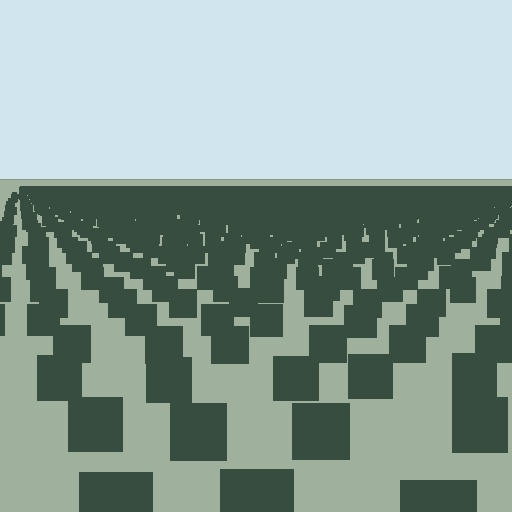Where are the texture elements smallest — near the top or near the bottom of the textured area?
Near the top.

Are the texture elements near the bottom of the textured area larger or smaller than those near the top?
Larger. Near the bottom, elements are closer to the viewer and appear at a bigger on-screen size.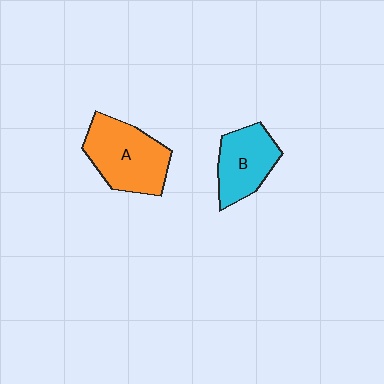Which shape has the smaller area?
Shape B (cyan).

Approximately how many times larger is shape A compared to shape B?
Approximately 1.3 times.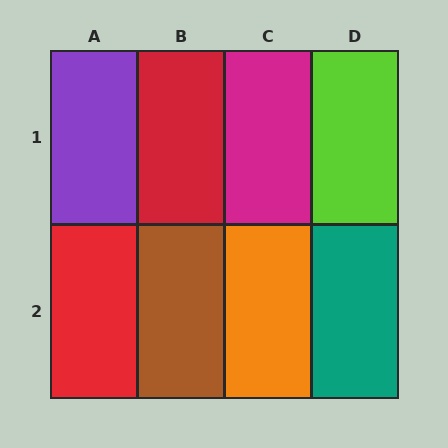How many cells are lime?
1 cell is lime.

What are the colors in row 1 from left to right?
Purple, red, magenta, lime.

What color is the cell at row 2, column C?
Orange.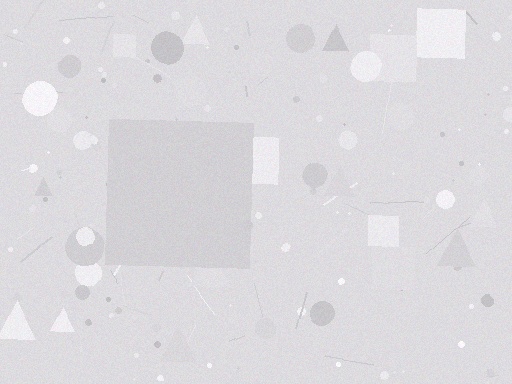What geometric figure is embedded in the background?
A square is embedded in the background.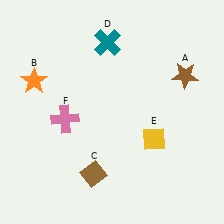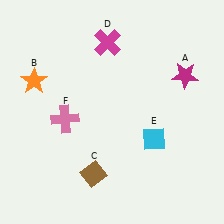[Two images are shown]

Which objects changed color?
A changed from brown to magenta. D changed from teal to magenta. E changed from yellow to cyan.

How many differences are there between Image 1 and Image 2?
There are 3 differences between the two images.